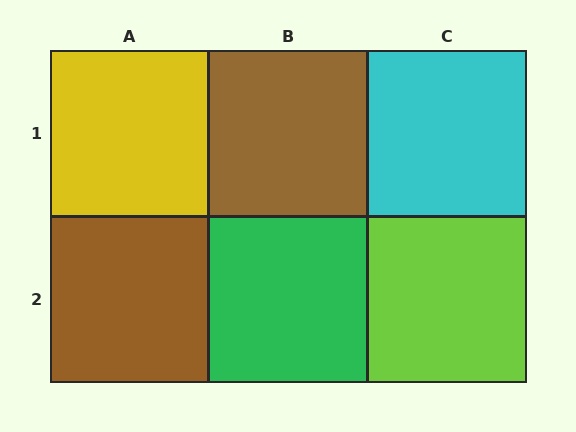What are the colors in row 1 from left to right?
Yellow, brown, cyan.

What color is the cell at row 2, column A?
Brown.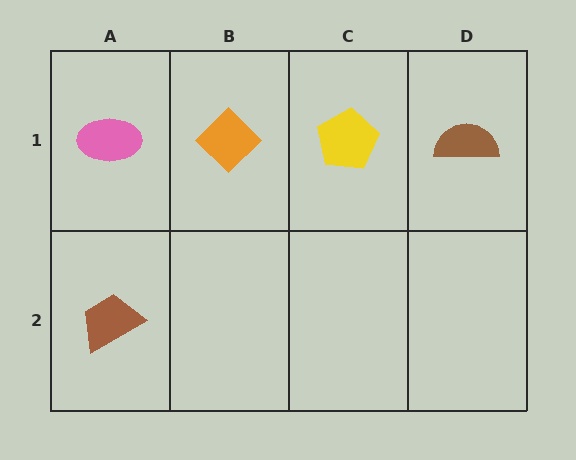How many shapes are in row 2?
1 shape.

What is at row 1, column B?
An orange diamond.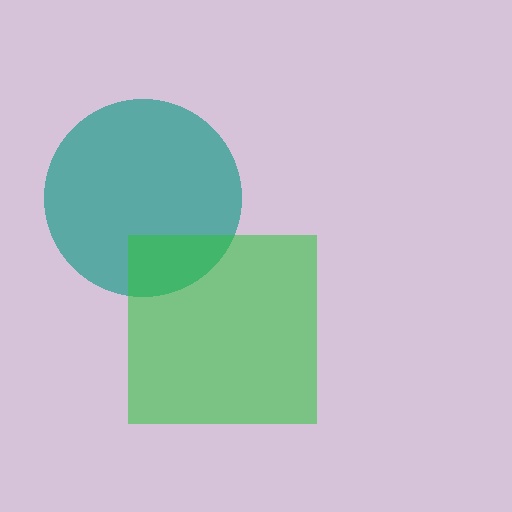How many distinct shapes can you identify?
There are 2 distinct shapes: a teal circle, a green square.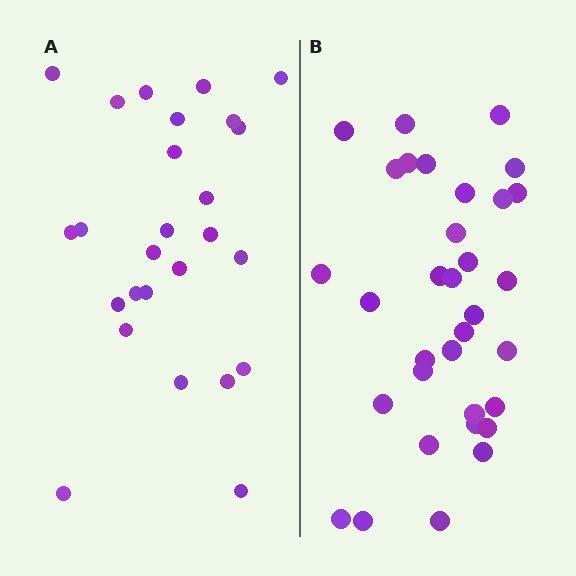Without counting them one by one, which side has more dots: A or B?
Region B (the right region) has more dots.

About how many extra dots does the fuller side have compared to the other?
Region B has roughly 8 or so more dots than region A.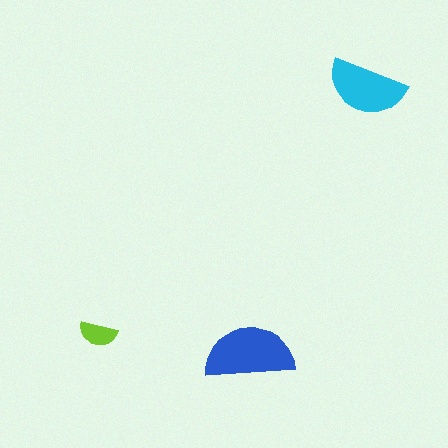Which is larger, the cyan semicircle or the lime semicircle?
The cyan one.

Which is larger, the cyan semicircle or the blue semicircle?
The blue one.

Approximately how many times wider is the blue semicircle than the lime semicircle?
About 2.5 times wider.